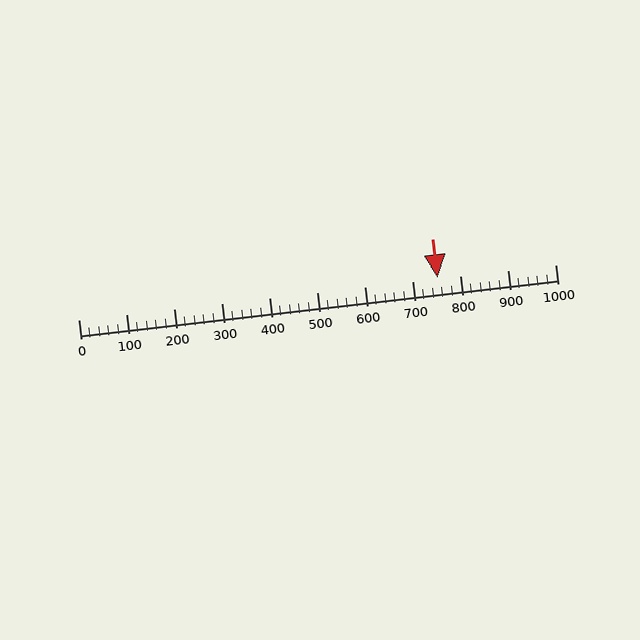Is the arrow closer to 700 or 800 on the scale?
The arrow is closer to 800.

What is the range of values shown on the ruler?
The ruler shows values from 0 to 1000.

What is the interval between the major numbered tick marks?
The major tick marks are spaced 100 units apart.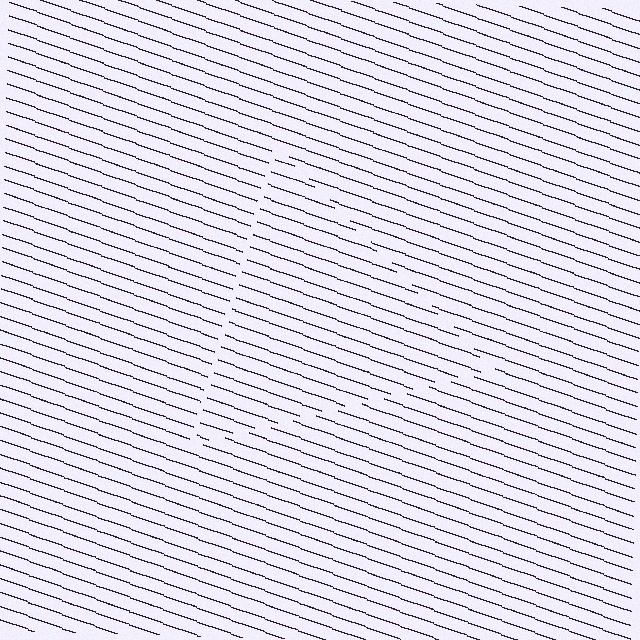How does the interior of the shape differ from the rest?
The interior of the shape contains the same grating, shifted by half a period — the contour is defined by the phase discontinuity where line-ends from the inner and outer gratings abut.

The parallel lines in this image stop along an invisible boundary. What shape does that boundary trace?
An illusory triangle. The interior of the shape contains the same grating, shifted by half a period — the contour is defined by the phase discontinuity where line-ends from the inner and outer gratings abut.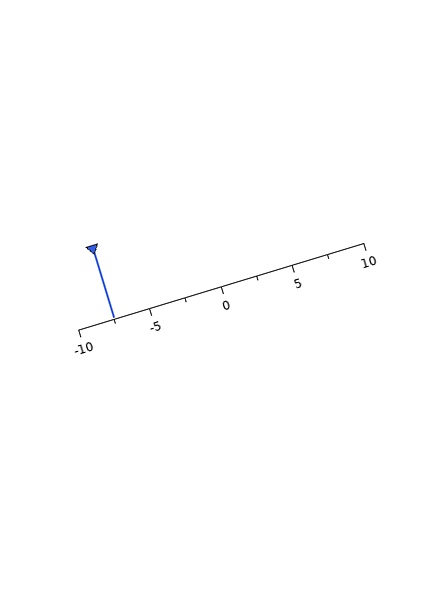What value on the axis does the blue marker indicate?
The marker indicates approximately -7.5.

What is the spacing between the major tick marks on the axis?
The major ticks are spaced 5 apart.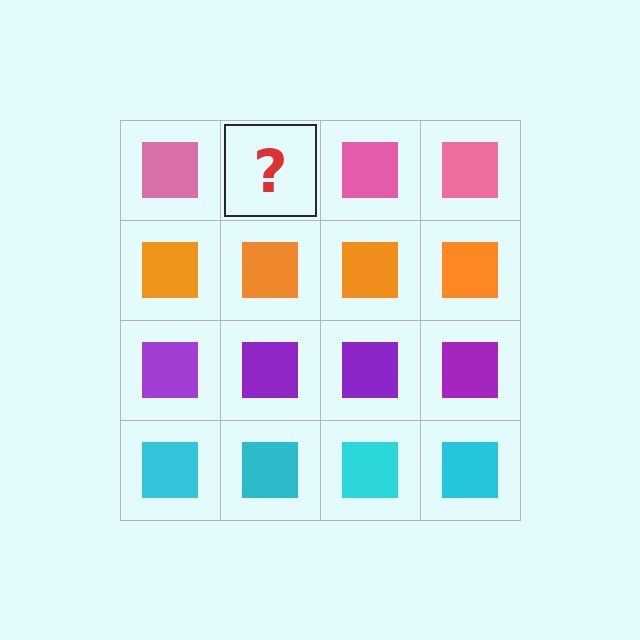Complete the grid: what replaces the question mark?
The question mark should be replaced with a pink square.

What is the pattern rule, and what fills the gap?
The rule is that each row has a consistent color. The gap should be filled with a pink square.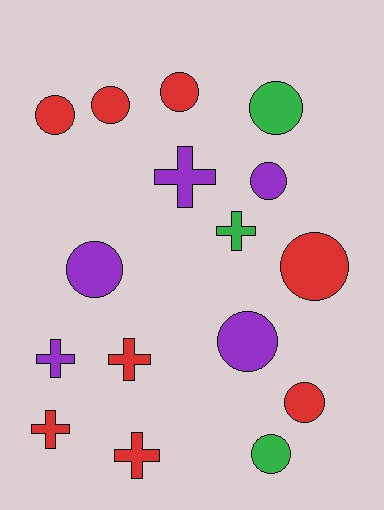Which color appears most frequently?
Red, with 8 objects.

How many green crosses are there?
There is 1 green cross.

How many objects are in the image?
There are 16 objects.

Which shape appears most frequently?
Circle, with 10 objects.